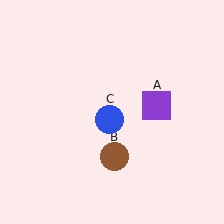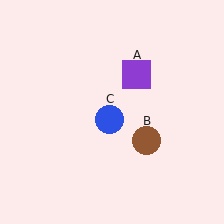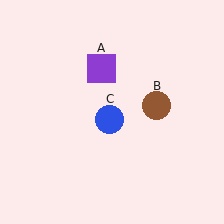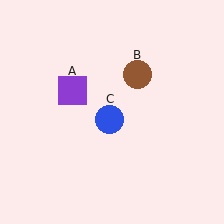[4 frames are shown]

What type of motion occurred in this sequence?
The purple square (object A), brown circle (object B) rotated counterclockwise around the center of the scene.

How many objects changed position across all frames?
2 objects changed position: purple square (object A), brown circle (object B).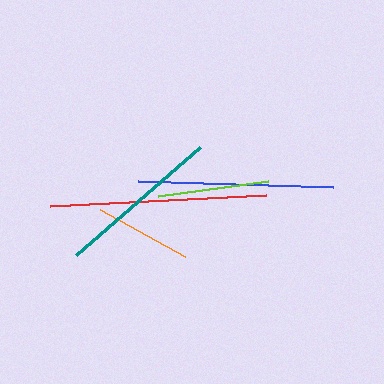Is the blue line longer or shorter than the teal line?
The blue line is longer than the teal line.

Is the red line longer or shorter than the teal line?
The red line is longer than the teal line.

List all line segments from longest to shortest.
From longest to shortest: red, blue, teal, lime, orange.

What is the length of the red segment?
The red segment is approximately 216 pixels long.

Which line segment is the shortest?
The orange line is the shortest at approximately 97 pixels.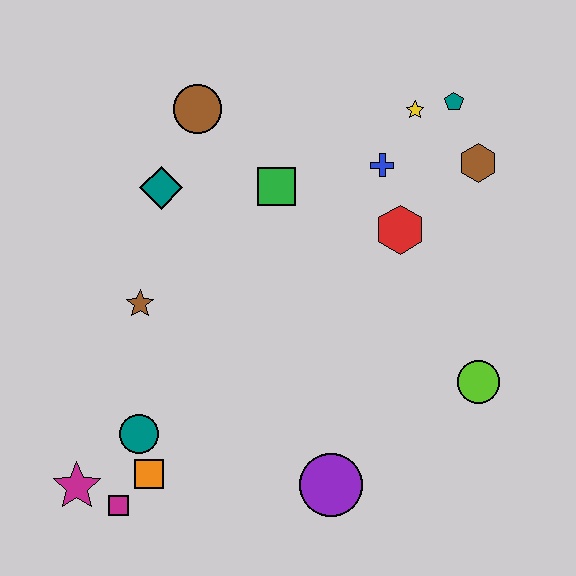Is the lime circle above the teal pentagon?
No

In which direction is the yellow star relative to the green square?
The yellow star is to the right of the green square.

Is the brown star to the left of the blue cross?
Yes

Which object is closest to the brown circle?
The teal diamond is closest to the brown circle.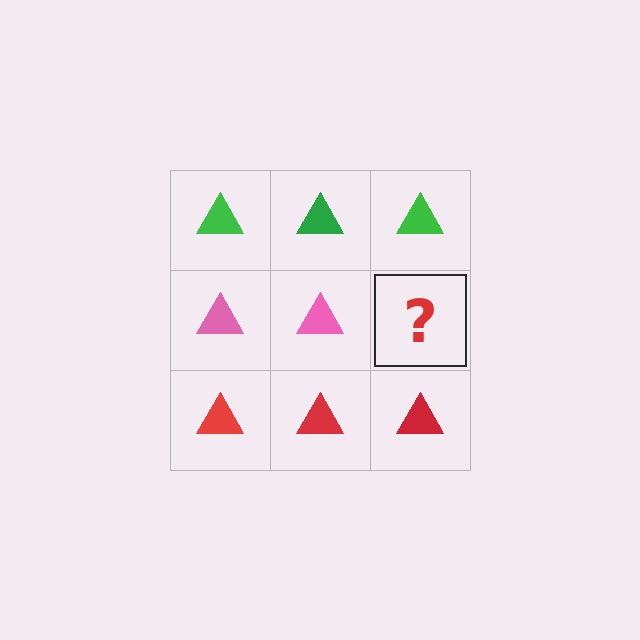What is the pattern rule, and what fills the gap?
The rule is that each row has a consistent color. The gap should be filled with a pink triangle.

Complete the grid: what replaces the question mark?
The question mark should be replaced with a pink triangle.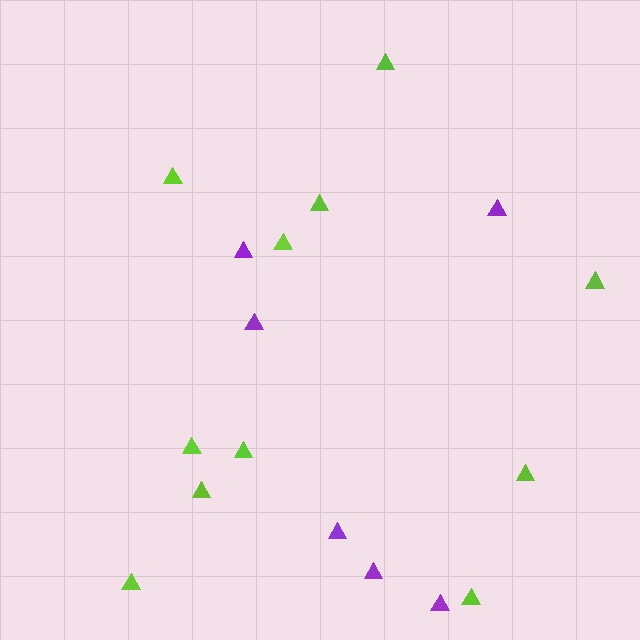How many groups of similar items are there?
There are 2 groups: one group of lime triangles (11) and one group of purple triangles (6).